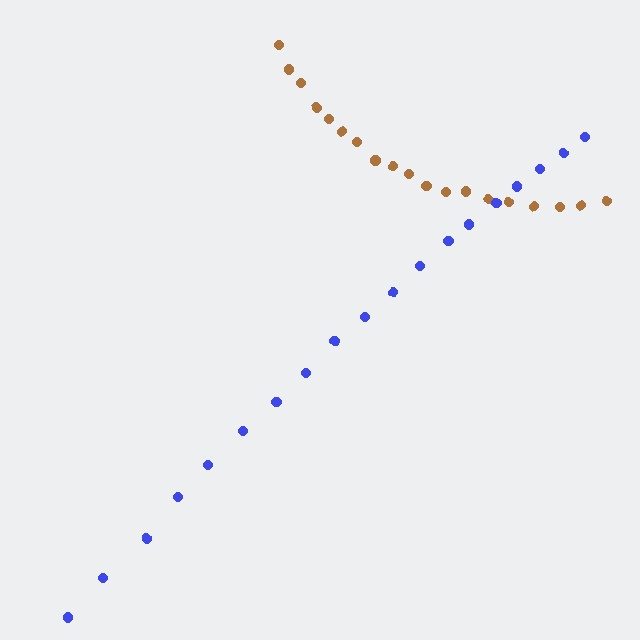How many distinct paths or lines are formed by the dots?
There are 2 distinct paths.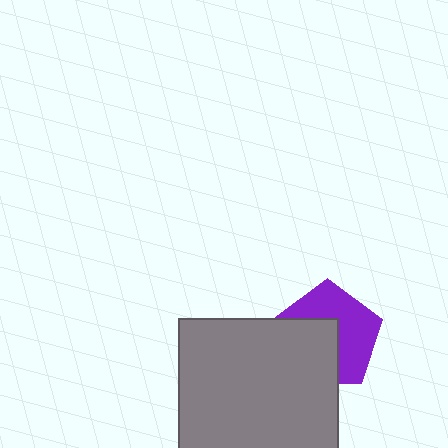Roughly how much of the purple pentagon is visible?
About half of it is visible (roughly 53%).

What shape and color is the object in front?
The object in front is a gray square.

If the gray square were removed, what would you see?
You would see the complete purple pentagon.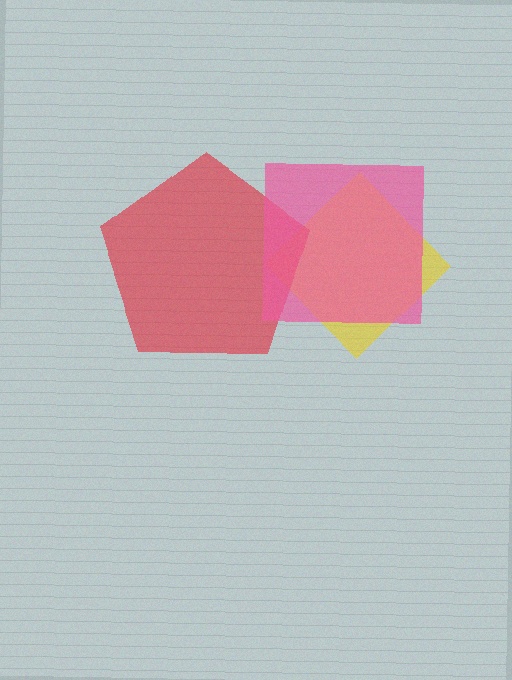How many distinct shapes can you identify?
There are 3 distinct shapes: a yellow diamond, a red pentagon, a pink square.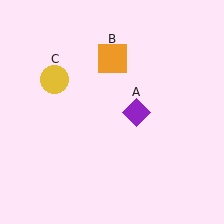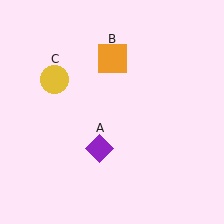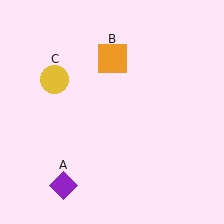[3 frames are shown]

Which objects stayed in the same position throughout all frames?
Orange square (object B) and yellow circle (object C) remained stationary.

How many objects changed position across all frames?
1 object changed position: purple diamond (object A).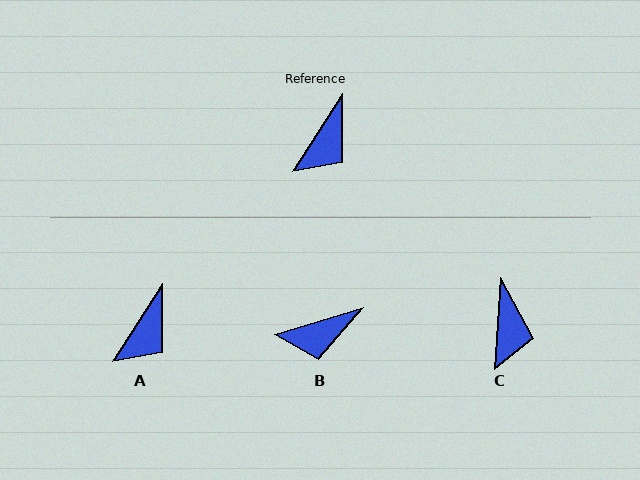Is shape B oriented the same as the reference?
No, it is off by about 41 degrees.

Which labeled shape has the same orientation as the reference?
A.